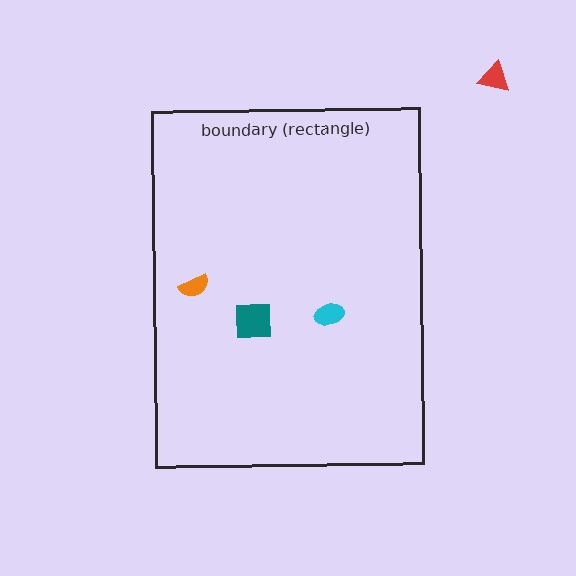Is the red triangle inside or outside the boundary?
Outside.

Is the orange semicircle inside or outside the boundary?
Inside.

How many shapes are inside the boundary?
3 inside, 1 outside.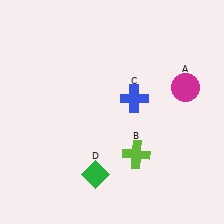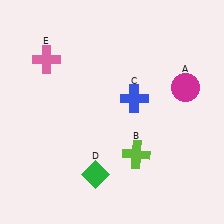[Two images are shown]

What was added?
A pink cross (E) was added in Image 2.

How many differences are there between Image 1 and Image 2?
There is 1 difference between the two images.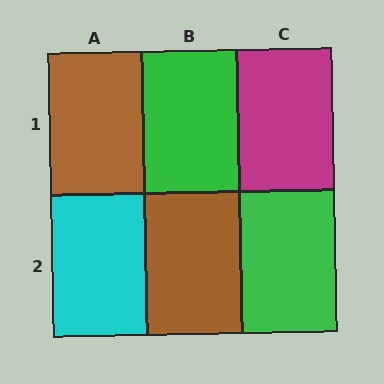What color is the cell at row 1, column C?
Magenta.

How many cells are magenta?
1 cell is magenta.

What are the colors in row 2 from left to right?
Cyan, brown, green.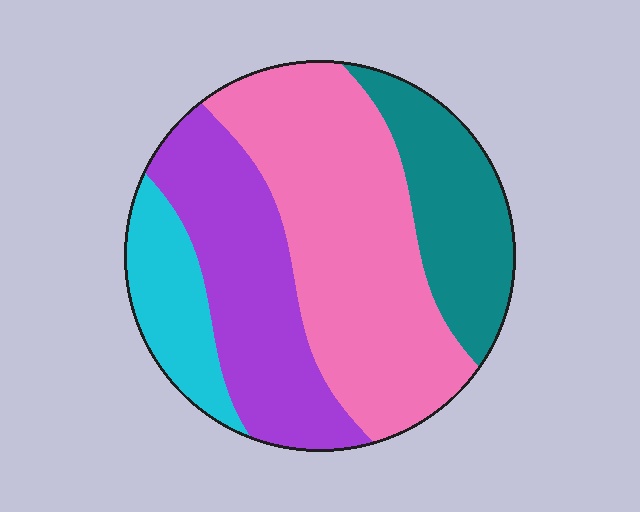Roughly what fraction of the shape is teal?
Teal takes up about one fifth (1/5) of the shape.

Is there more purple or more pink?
Pink.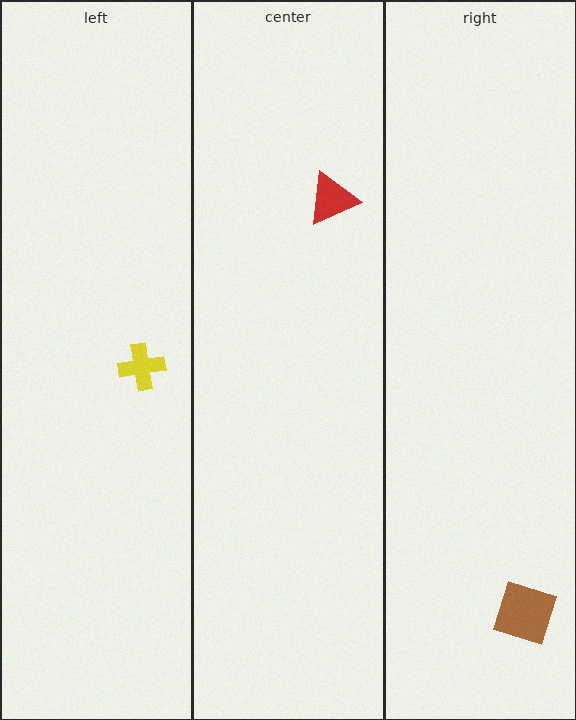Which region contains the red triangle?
The center region.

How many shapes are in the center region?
1.